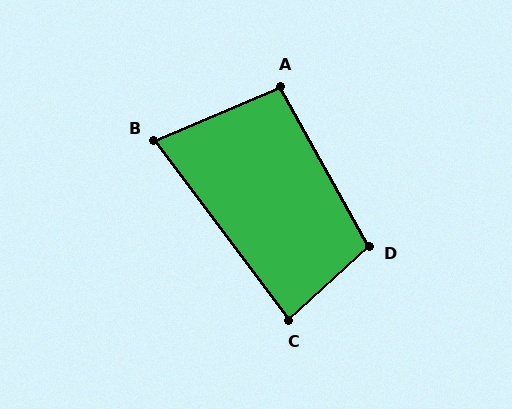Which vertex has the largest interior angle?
D, at approximately 104 degrees.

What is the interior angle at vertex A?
Approximately 96 degrees (obtuse).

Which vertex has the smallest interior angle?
B, at approximately 76 degrees.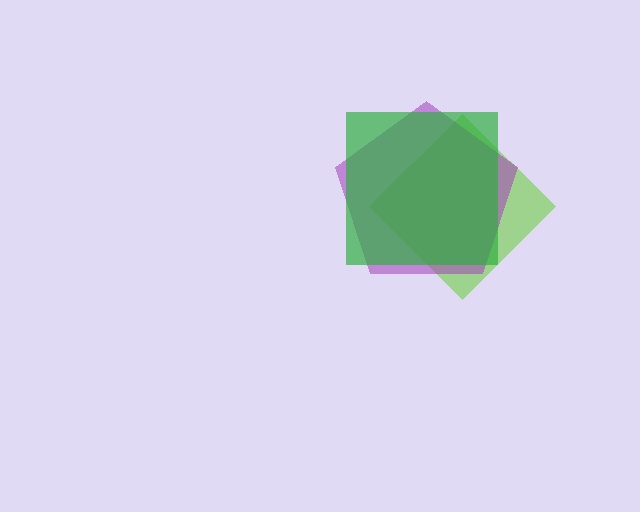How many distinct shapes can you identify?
There are 3 distinct shapes: a lime diamond, a purple pentagon, a green square.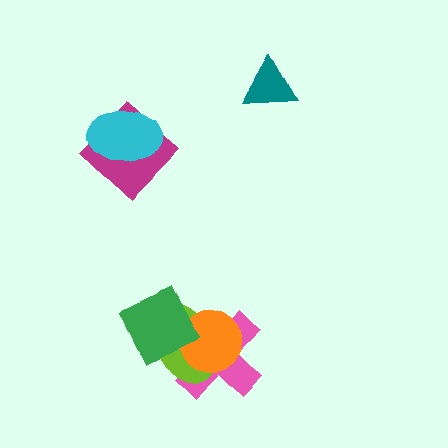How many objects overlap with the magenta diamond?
1 object overlaps with the magenta diamond.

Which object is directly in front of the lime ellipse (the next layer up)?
The orange circle is directly in front of the lime ellipse.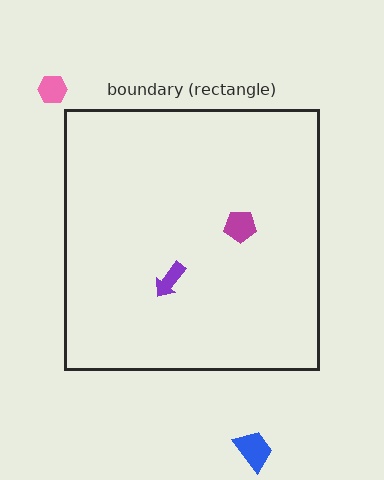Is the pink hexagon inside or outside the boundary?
Outside.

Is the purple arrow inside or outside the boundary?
Inside.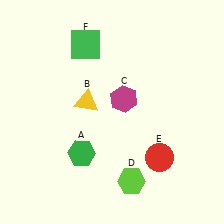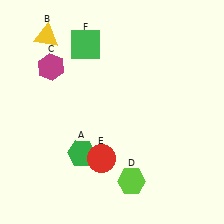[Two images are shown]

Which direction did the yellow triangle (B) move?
The yellow triangle (B) moved up.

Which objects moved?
The objects that moved are: the yellow triangle (B), the magenta hexagon (C), the red circle (E).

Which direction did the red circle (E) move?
The red circle (E) moved left.